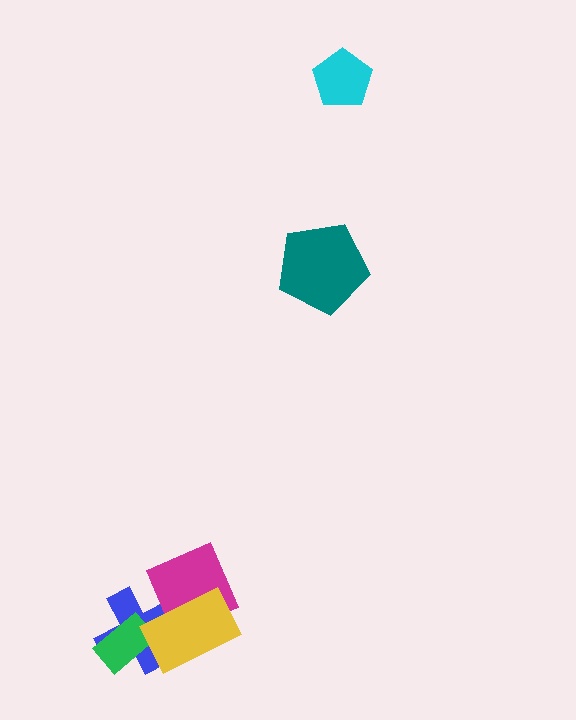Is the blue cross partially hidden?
Yes, it is partially covered by another shape.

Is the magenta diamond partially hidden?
Yes, it is partially covered by another shape.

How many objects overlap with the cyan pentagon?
0 objects overlap with the cyan pentagon.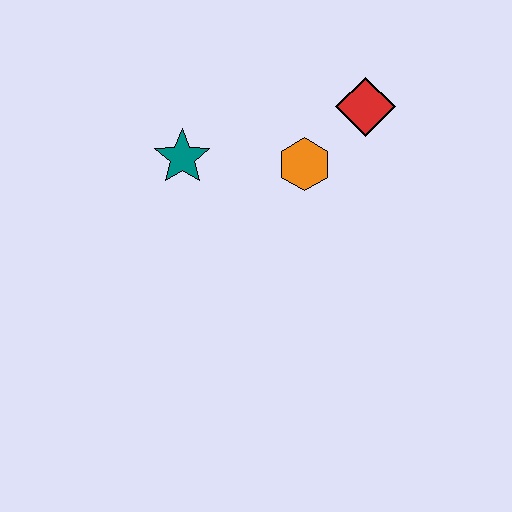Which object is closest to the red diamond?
The orange hexagon is closest to the red diamond.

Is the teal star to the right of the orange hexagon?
No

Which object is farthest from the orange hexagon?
The teal star is farthest from the orange hexagon.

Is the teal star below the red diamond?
Yes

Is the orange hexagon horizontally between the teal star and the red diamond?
Yes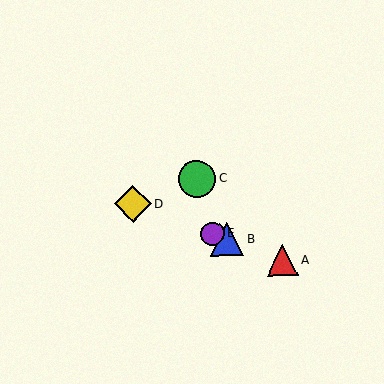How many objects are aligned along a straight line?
4 objects (A, B, D, E) are aligned along a straight line.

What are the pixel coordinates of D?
Object D is at (133, 204).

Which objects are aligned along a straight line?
Objects A, B, D, E are aligned along a straight line.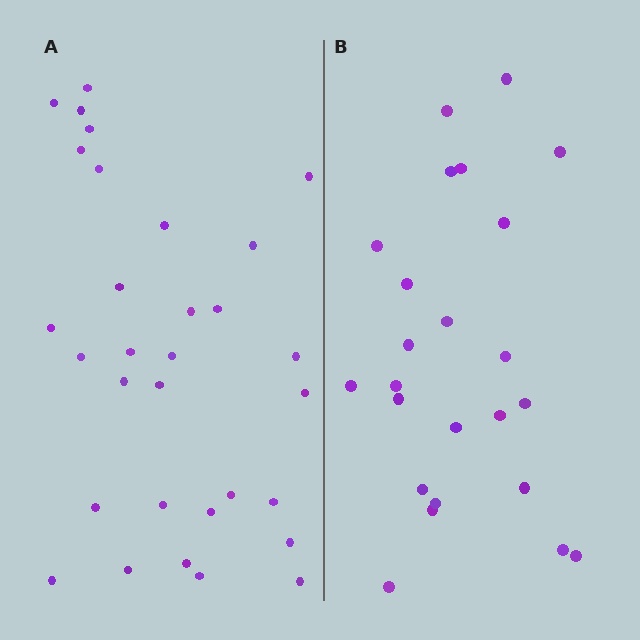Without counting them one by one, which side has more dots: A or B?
Region A (the left region) has more dots.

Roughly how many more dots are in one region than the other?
Region A has roughly 8 or so more dots than region B.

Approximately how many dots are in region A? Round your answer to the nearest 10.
About 30 dots. (The exact count is 31, which rounds to 30.)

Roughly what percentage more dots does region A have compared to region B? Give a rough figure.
About 30% more.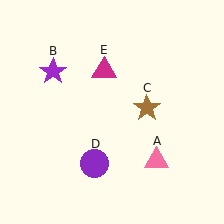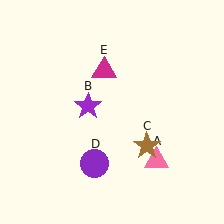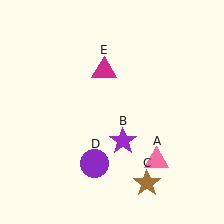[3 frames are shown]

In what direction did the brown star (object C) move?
The brown star (object C) moved down.